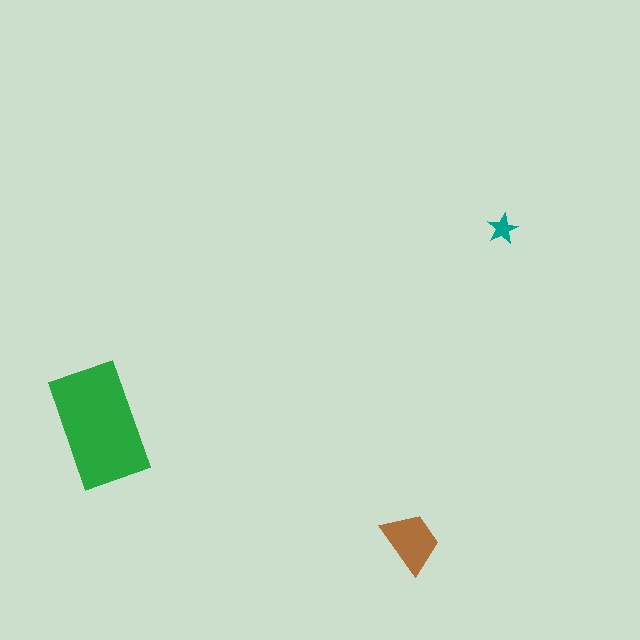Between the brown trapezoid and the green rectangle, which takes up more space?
The green rectangle.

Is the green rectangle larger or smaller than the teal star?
Larger.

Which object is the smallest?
The teal star.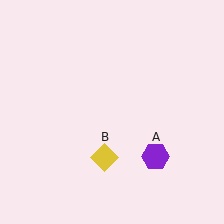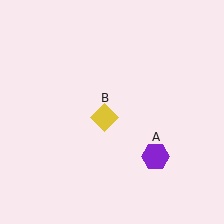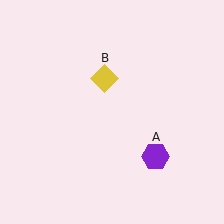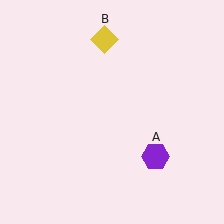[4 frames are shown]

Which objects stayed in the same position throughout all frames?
Purple hexagon (object A) remained stationary.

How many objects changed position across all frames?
1 object changed position: yellow diamond (object B).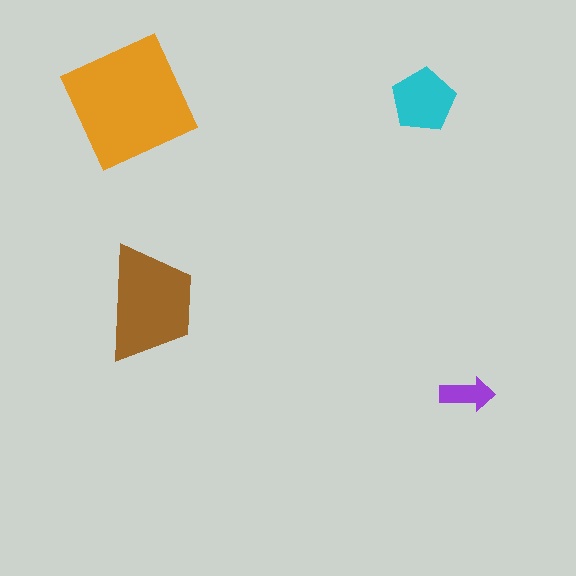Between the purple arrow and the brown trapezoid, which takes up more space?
The brown trapezoid.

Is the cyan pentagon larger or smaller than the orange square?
Smaller.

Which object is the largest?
The orange square.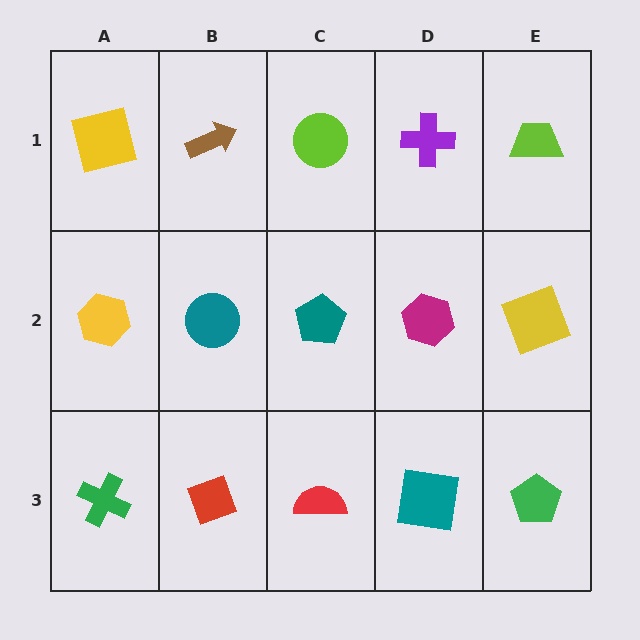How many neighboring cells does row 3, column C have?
3.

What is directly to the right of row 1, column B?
A lime circle.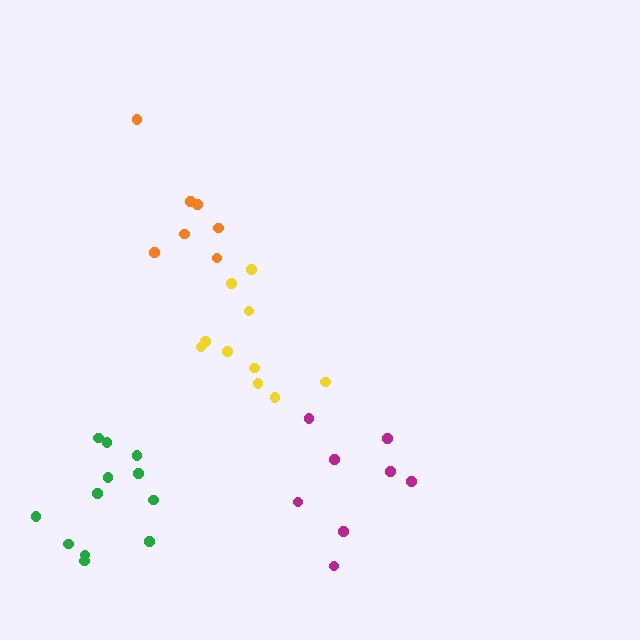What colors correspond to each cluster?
The clusters are colored: magenta, yellow, orange, green.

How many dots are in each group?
Group 1: 8 dots, Group 2: 10 dots, Group 3: 7 dots, Group 4: 12 dots (37 total).